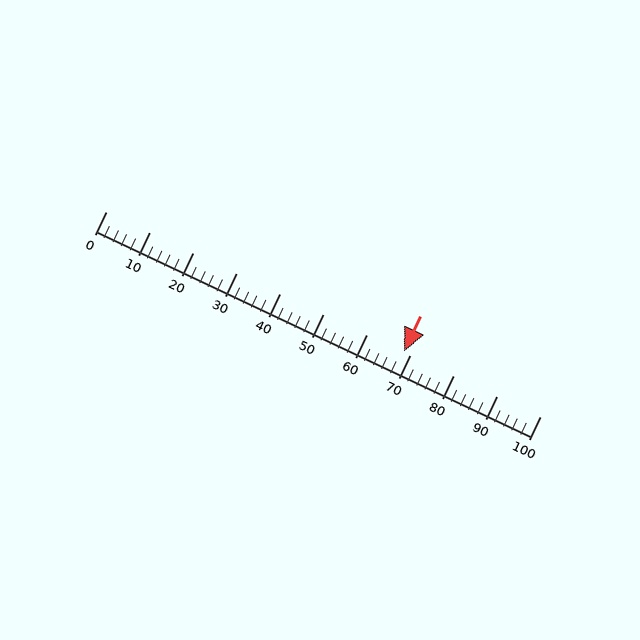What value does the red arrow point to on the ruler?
The red arrow points to approximately 69.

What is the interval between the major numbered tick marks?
The major tick marks are spaced 10 units apart.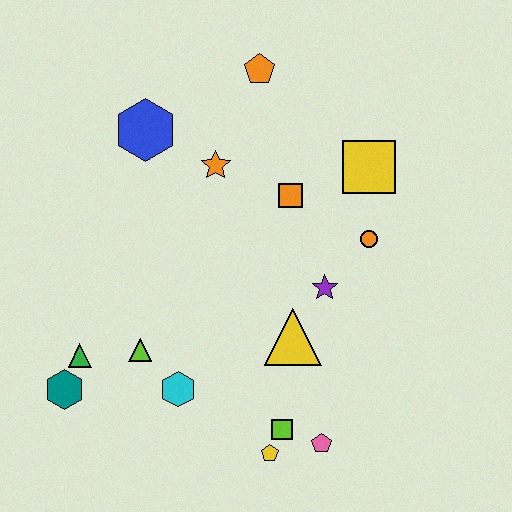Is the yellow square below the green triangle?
No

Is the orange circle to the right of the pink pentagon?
Yes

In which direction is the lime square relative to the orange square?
The lime square is below the orange square.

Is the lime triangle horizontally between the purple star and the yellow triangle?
No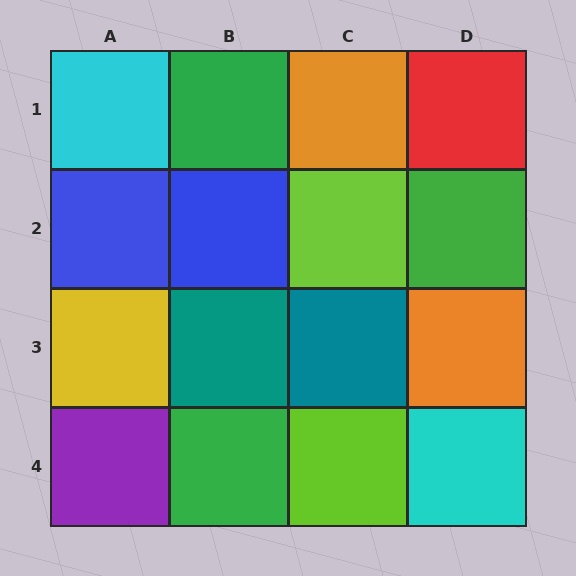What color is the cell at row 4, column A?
Purple.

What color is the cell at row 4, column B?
Green.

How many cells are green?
3 cells are green.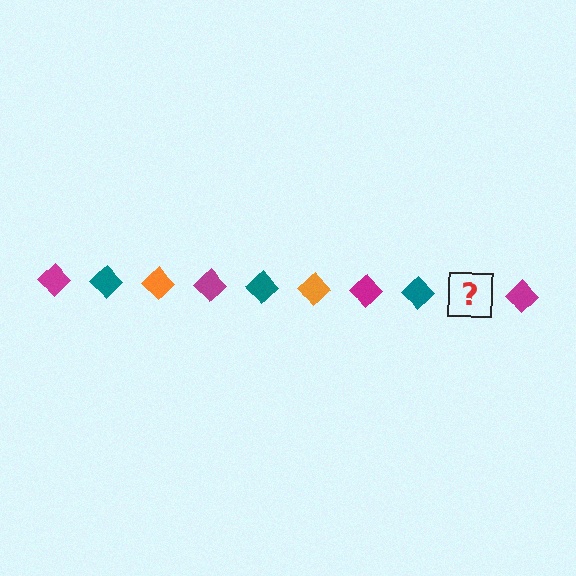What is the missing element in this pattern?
The missing element is an orange diamond.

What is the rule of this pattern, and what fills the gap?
The rule is that the pattern cycles through magenta, teal, orange diamonds. The gap should be filled with an orange diamond.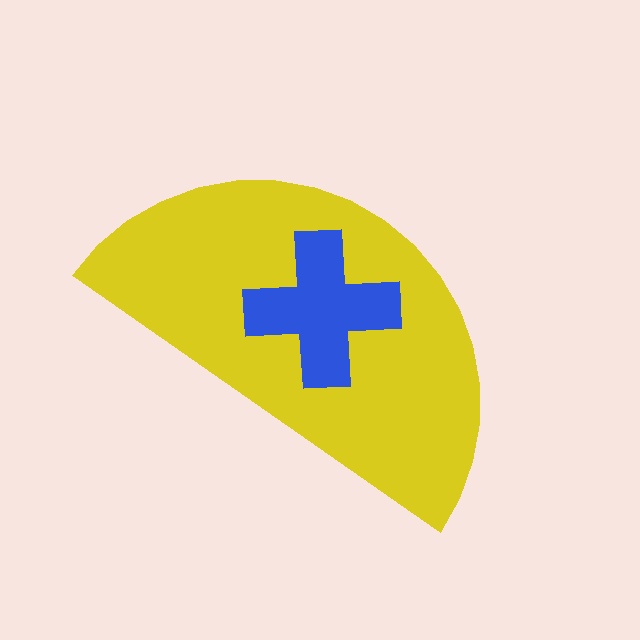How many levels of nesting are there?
2.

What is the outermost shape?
The yellow semicircle.